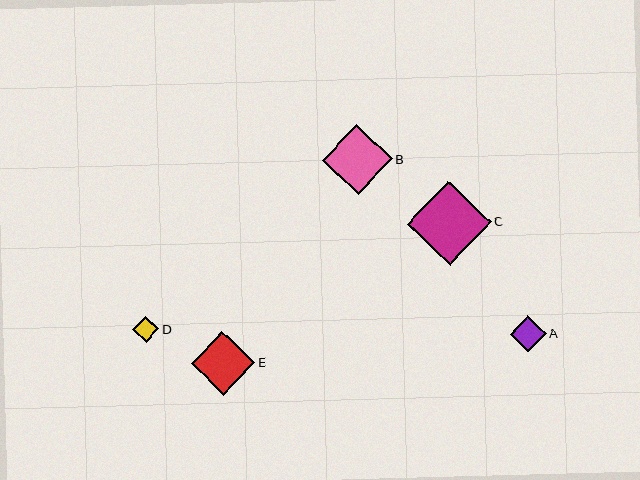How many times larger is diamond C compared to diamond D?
Diamond C is approximately 3.2 times the size of diamond D.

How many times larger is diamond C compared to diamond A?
Diamond C is approximately 2.3 times the size of diamond A.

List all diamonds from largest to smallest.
From largest to smallest: C, B, E, A, D.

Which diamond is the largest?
Diamond C is the largest with a size of approximately 84 pixels.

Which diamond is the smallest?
Diamond D is the smallest with a size of approximately 26 pixels.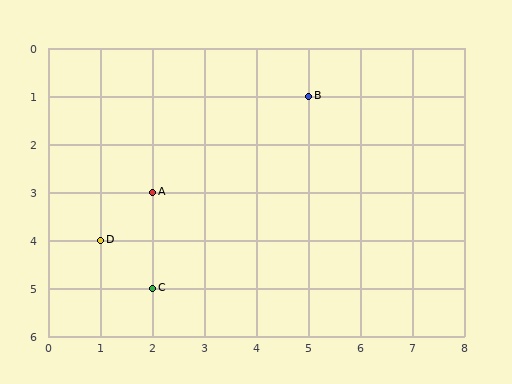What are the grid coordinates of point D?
Point D is at grid coordinates (1, 4).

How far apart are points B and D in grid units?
Points B and D are 4 columns and 3 rows apart (about 5.0 grid units diagonally).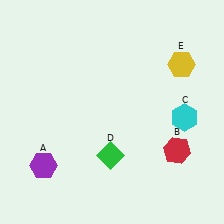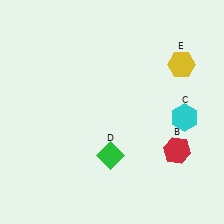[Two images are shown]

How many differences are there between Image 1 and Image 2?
There is 1 difference between the two images.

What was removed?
The purple hexagon (A) was removed in Image 2.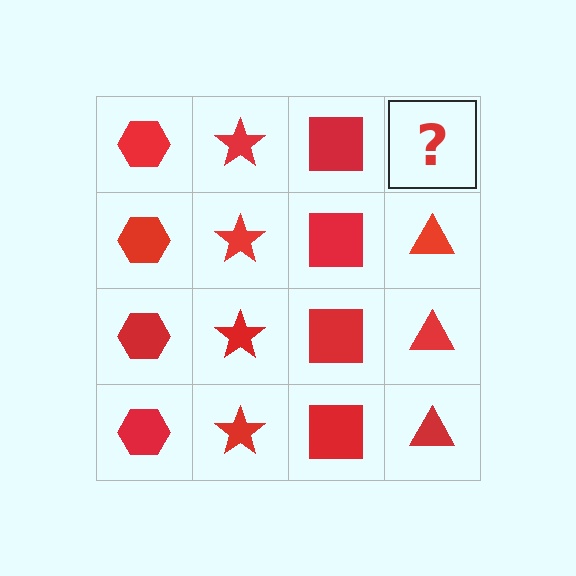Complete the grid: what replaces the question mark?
The question mark should be replaced with a red triangle.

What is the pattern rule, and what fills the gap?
The rule is that each column has a consistent shape. The gap should be filled with a red triangle.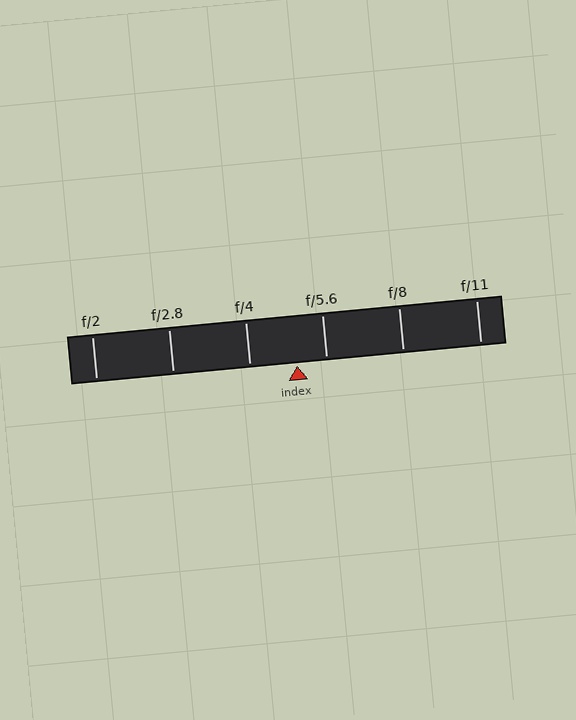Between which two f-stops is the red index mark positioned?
The index mark is between f/4 and f/5.6.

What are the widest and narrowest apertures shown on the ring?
The widest aperture shown is f/2 and the narrowest is f/11.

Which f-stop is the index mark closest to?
The index mark is closest to f/5.6.